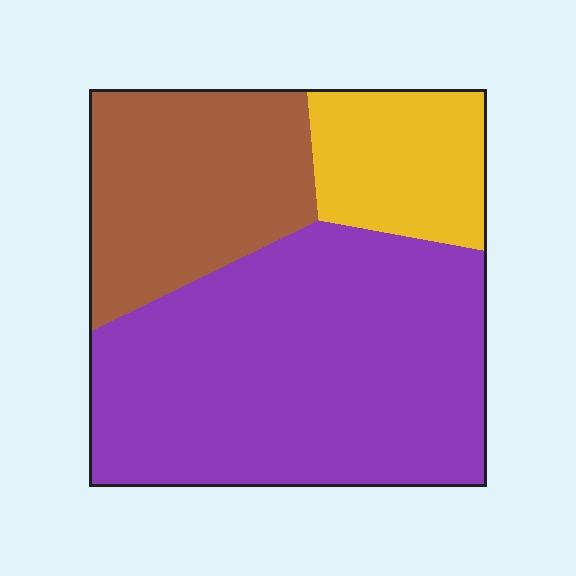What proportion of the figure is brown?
Brown takes up between a quarter and a half of the figure.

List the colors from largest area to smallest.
From largest to smallest: purple, brown, yellow.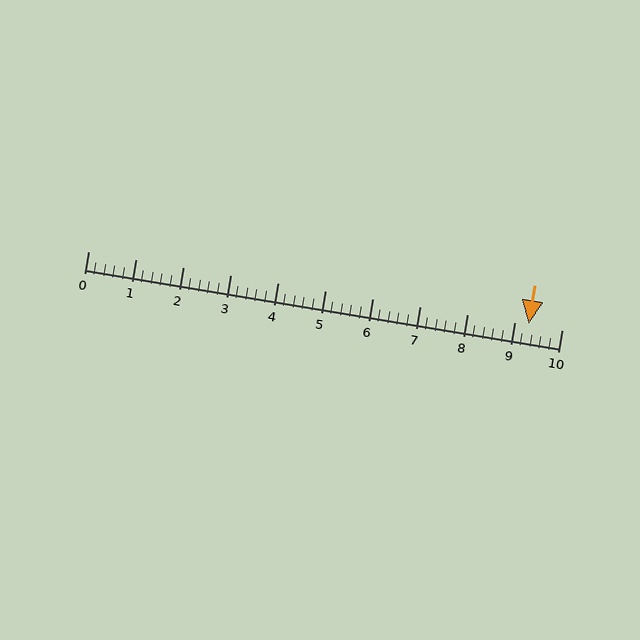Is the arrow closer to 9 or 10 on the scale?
The arrow is closer to 9.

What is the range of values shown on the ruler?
The ruler shows values from 0 to 10.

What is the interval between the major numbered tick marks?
The major tick marks are spaced 1 units apart.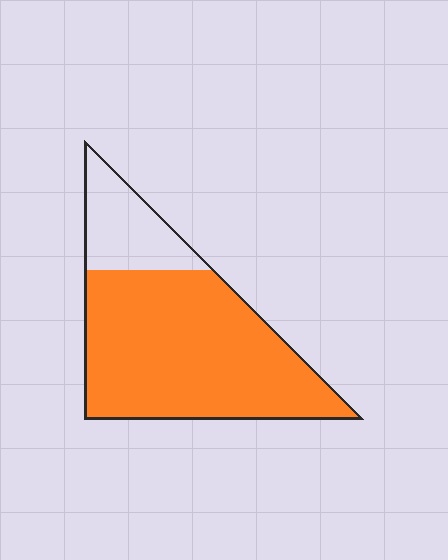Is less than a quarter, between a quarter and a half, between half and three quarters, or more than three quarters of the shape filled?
More than three quarters.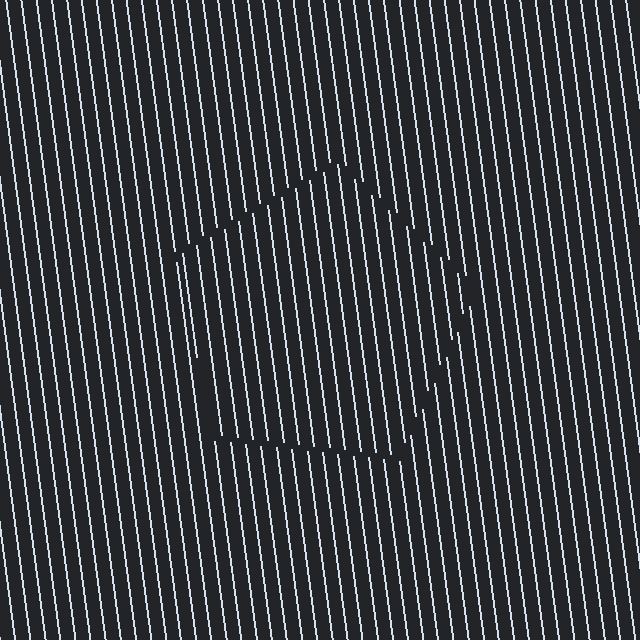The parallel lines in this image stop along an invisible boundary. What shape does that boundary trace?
An illusory pentagon. The interior of the shape contains the same grating, shifted by half a period — the contour is defined by the phase discontinuity where line-ends from the inner and outer gratings abut.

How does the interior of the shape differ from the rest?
The interior of the shape contains the same grating, shifted by half a period — the contour is defined by the phase discontinuity where line-ends from the inner and outer gratings abut.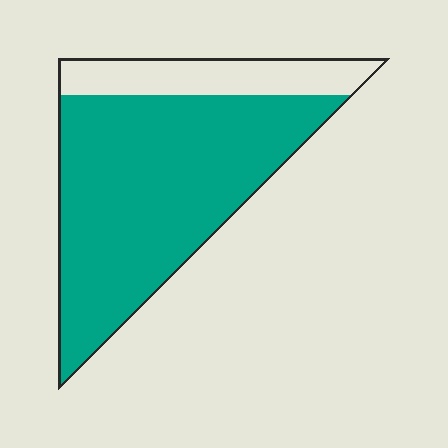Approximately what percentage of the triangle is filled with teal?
Approximately 80%.